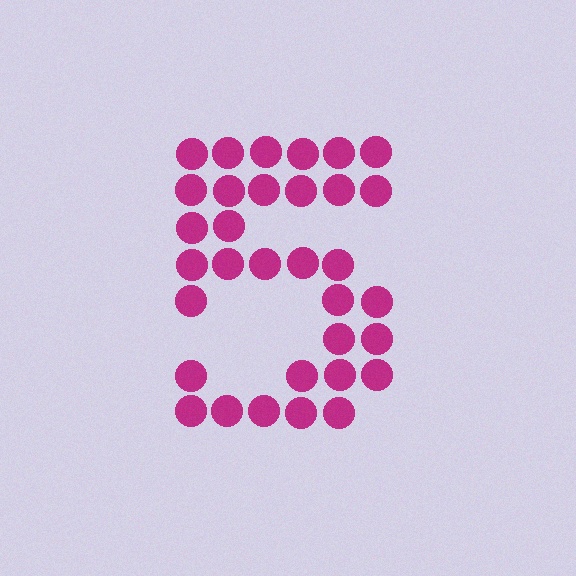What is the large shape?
The large shape is the digit 5.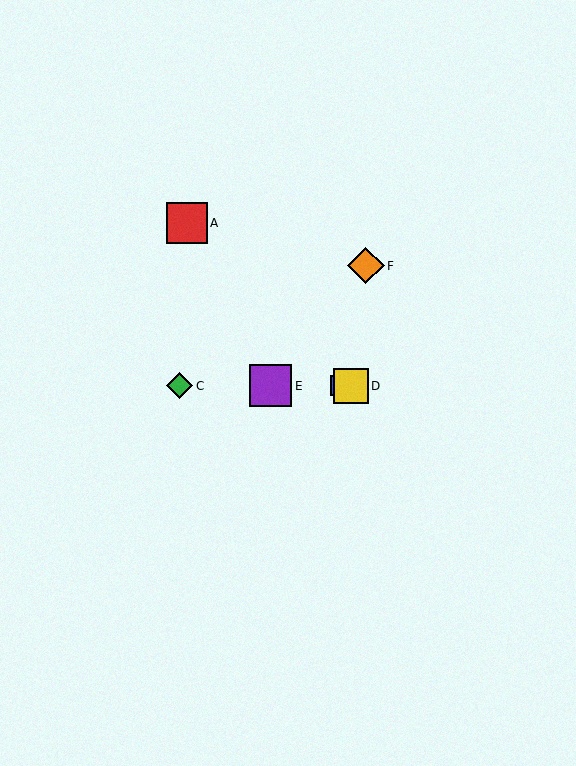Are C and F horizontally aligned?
No, C is at y≈386 and F is at y≈266.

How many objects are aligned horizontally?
4 objects (B, C, D, E) are aligned horizontally.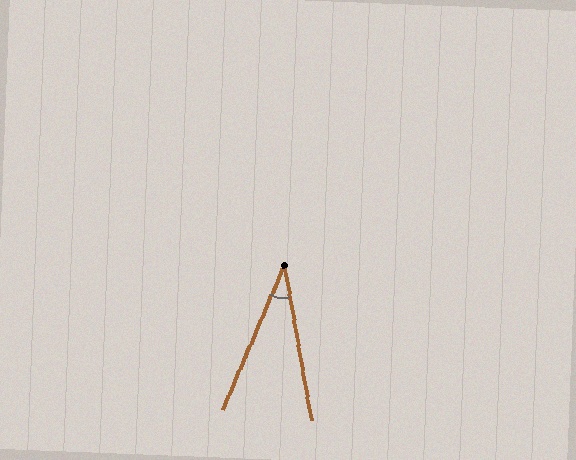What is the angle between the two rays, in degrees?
Approximately 33 degrees.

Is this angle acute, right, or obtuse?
It is acute.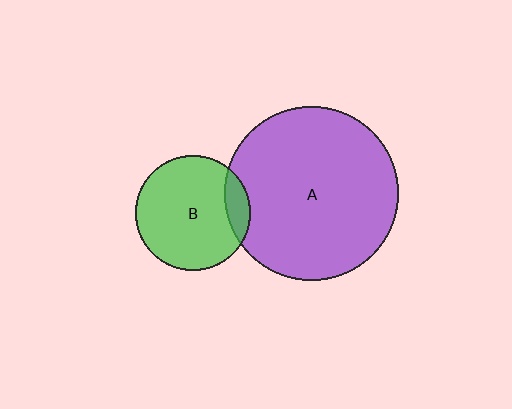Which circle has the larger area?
Circle A (purple).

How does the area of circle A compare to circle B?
Approximately 2.3 times.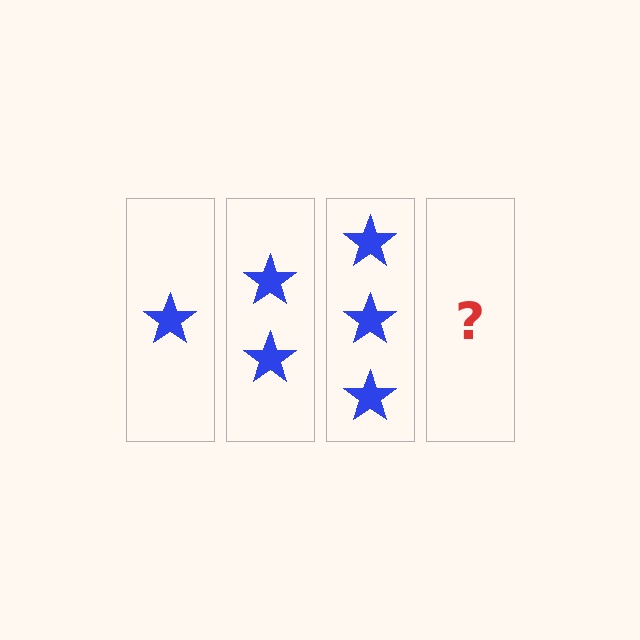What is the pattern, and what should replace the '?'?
The pattern is that each step adds one more star. The '?' should be 4 stars.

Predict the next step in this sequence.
The next step is 4 stars.